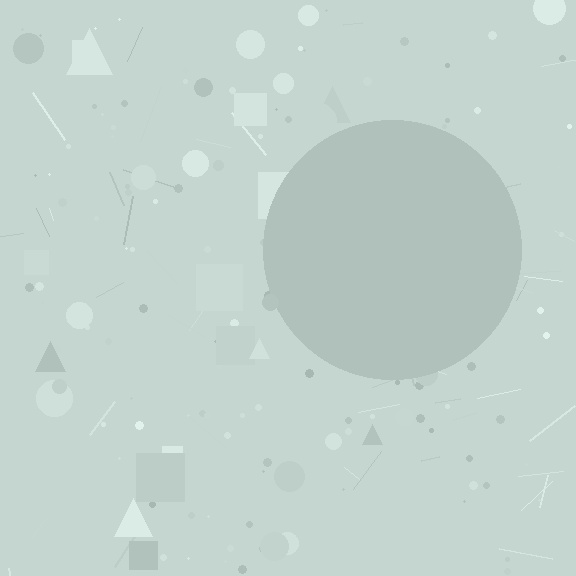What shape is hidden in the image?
A circle is hidden in the image.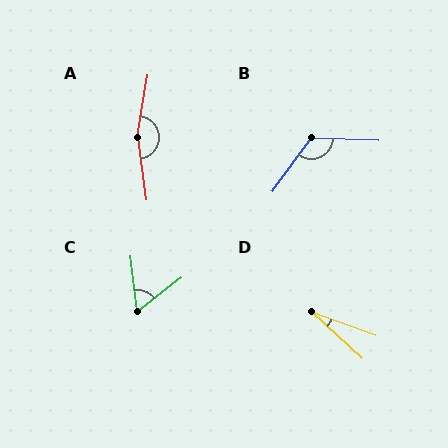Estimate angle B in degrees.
Approximately 124 degrees.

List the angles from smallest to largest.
D (23°), C (59°), B (124°), A (163°).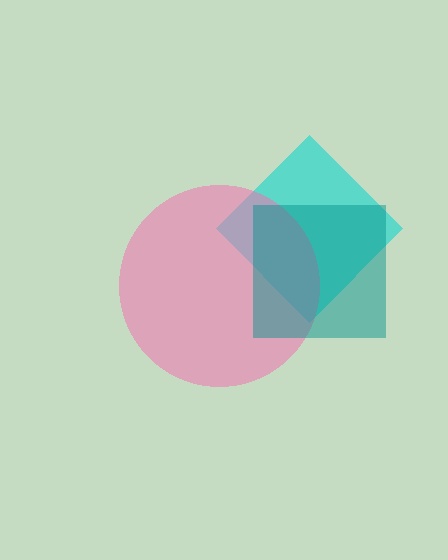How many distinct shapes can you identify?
There are 3 distinct shapes: a cyan diamond, a pink circle, a teal square.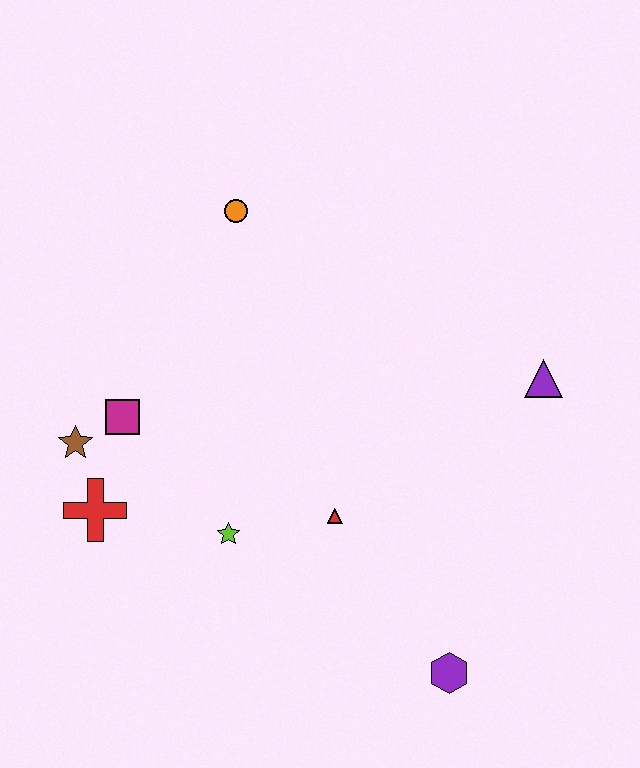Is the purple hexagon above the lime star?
No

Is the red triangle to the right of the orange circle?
Yes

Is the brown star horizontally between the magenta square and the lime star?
No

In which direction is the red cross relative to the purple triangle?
The red cross is to the left of the purple triangle.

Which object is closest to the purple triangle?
The red triangle is closest to the purple triangle.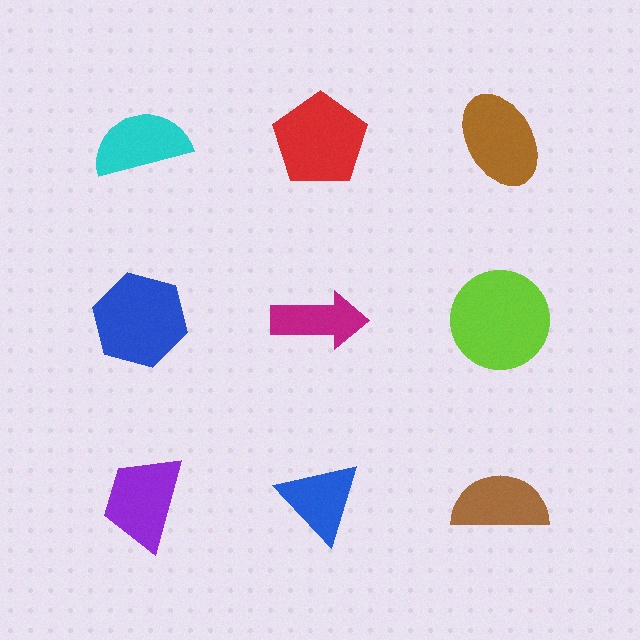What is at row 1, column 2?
A red pentagon.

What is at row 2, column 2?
A magenta arrow.